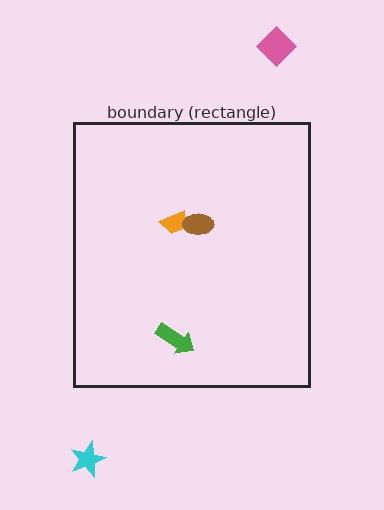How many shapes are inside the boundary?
3 inside, 2 outside.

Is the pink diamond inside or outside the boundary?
Outside.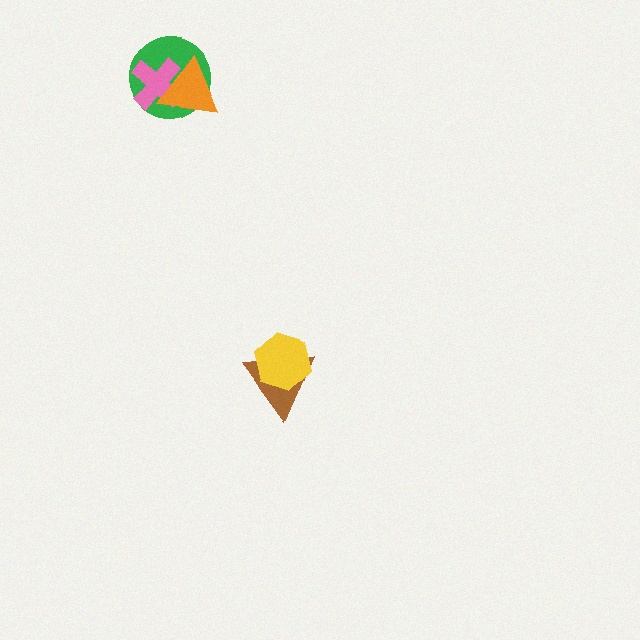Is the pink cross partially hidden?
Yes, it is partially covered by another shape.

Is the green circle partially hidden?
Yes, it is partially covered by another shape.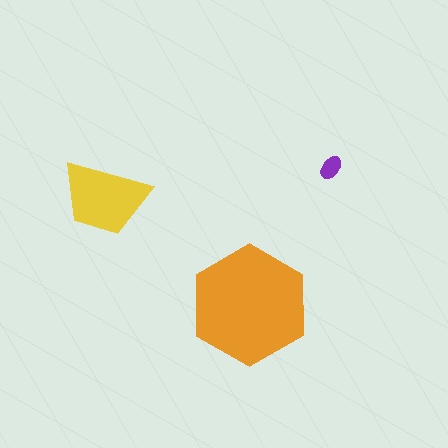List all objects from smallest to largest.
The purple ellipse, the yellow trapezoid, the orange hexagon.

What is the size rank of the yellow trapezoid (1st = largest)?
2nd.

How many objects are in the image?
There are 3 objects in the image.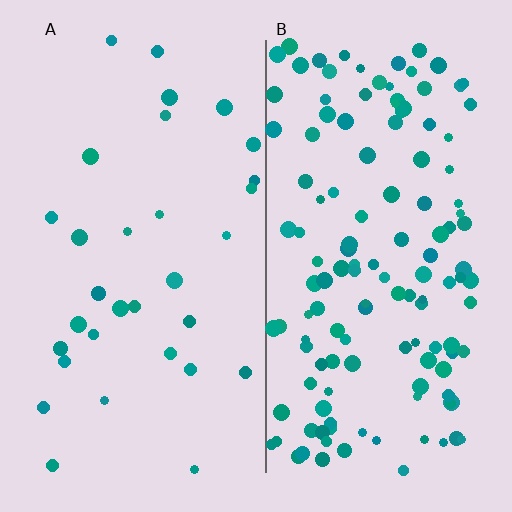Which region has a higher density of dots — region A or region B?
B (the right).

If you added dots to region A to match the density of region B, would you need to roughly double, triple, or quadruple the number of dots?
Approximately quadruple.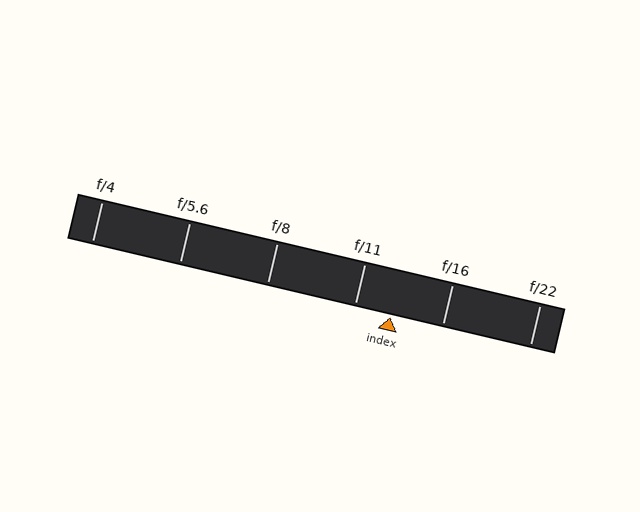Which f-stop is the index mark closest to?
The index mark is closest to f/11.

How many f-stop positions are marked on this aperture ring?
There are 6 f-stop positions marked.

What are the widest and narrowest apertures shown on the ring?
The widest aperture shown is f/4 and the narrowest is f/22.